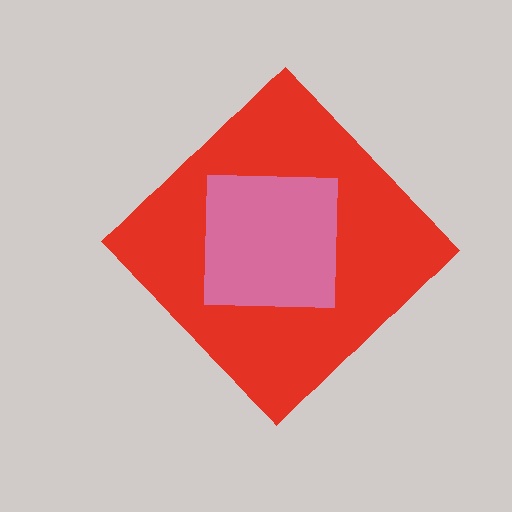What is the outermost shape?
The red diamond.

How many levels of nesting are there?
2.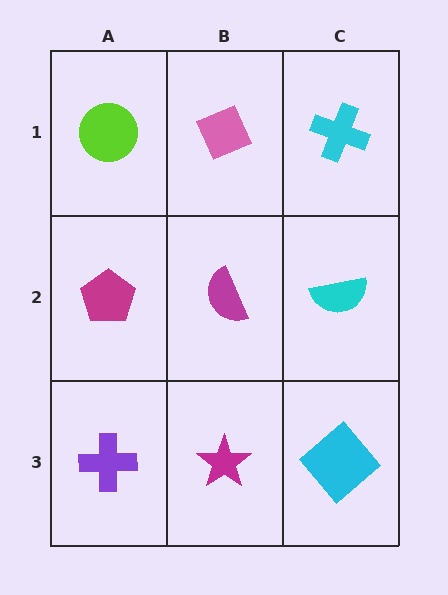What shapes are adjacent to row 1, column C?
A cyan semicircle (row 2, column C), a pink diamond (row 1, column B).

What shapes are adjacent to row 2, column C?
A cyan cross (row 1, column C), a cyan diamond (row 3, column C), a magenta semicircle (row 2, column B).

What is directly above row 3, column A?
A magenta pentagon.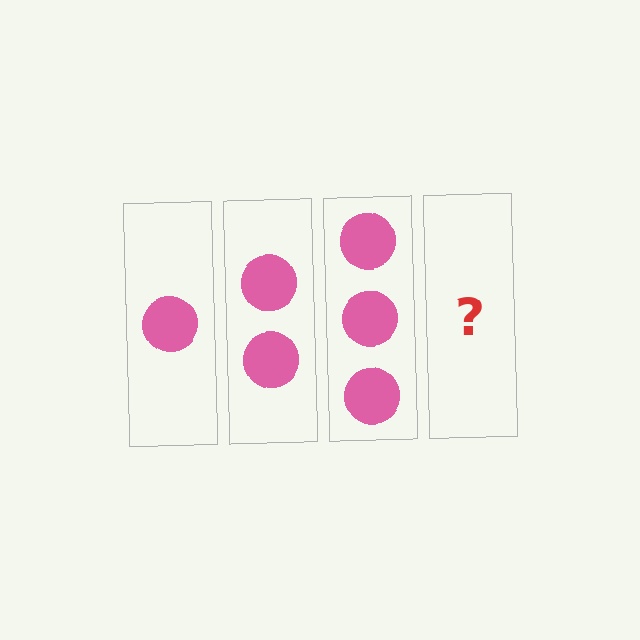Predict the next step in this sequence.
The next step is 4 circles.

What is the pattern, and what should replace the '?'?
The pattern is that each step adds one more circle. The '?' should be 4 circles.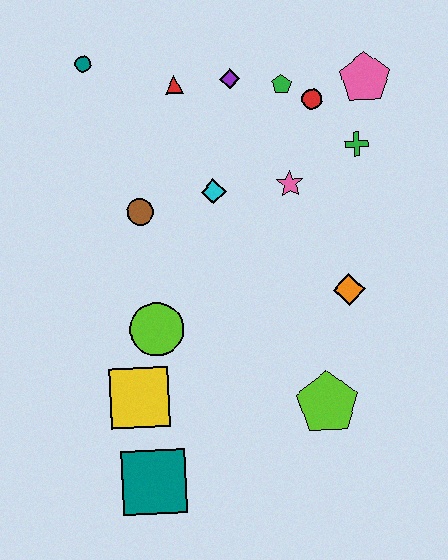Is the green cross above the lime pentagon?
Yes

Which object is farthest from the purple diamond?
The teal square is farthest from the purple diamond.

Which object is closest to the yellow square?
The lime circle is closest to the yellow square.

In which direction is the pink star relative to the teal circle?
The pink star is to the right of the teal circle.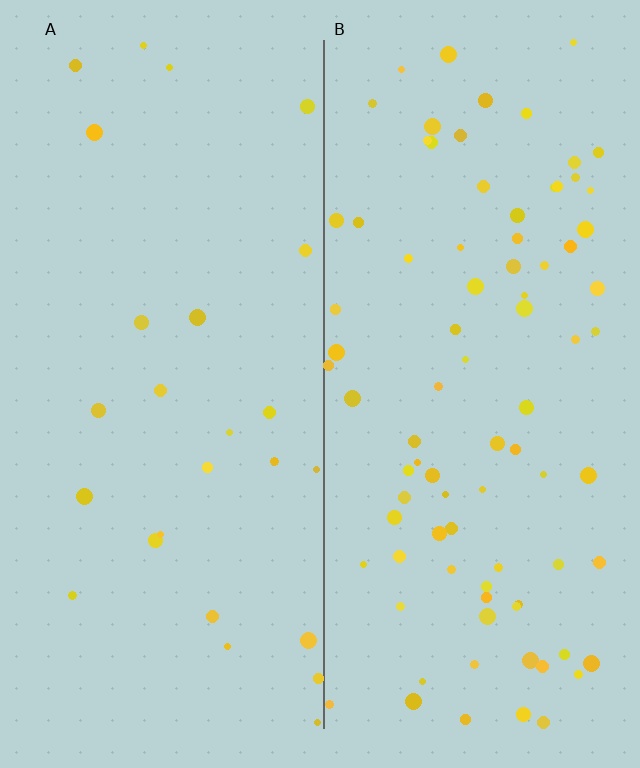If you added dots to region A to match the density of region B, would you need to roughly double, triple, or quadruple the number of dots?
Approximately triple.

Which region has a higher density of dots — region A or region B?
B (the right).